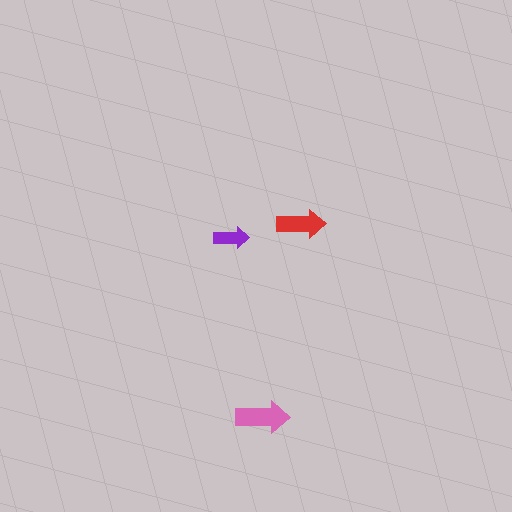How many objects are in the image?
There are 3 objects in the image.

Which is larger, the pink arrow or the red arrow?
The pink one.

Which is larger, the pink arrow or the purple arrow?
The pink one.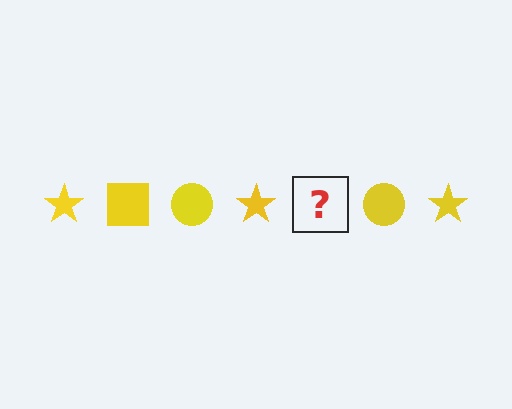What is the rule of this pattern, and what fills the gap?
The rule is that the pattern cycles through star, square, circle shapes in yellow. The gap should be filled with a yellow square.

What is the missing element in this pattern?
The missing element is a yellow square.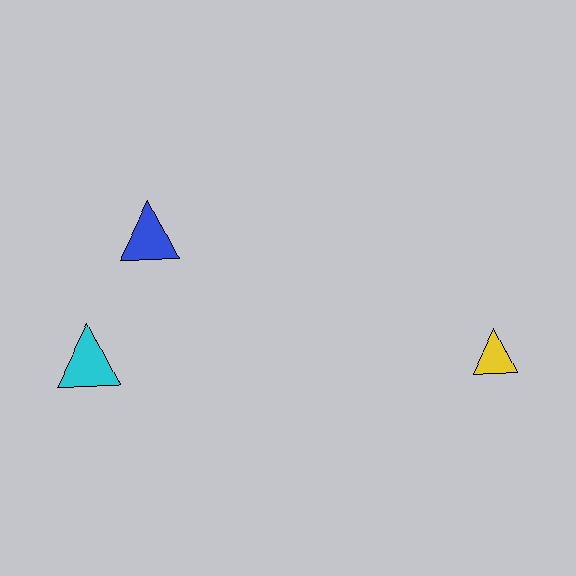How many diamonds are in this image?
There are no diamonds.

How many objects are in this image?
There are 3 objects.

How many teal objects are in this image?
There are no teal objects.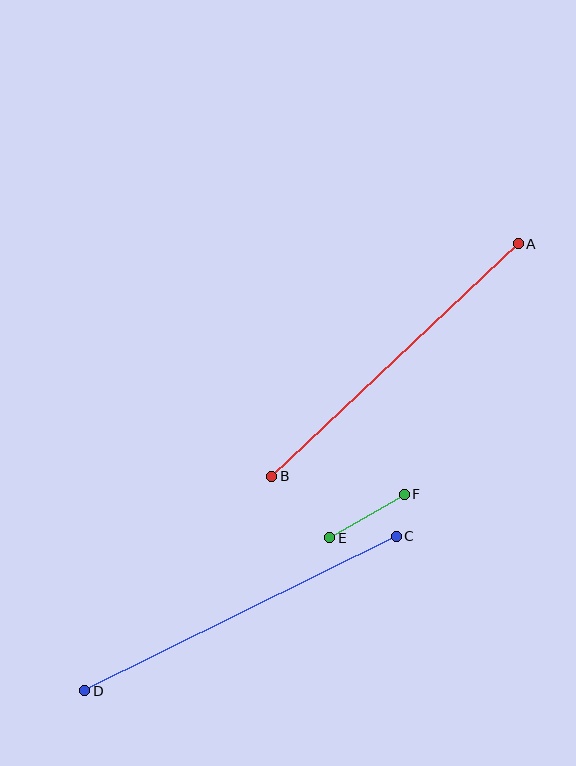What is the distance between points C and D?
The distance is approximately 348 pixels.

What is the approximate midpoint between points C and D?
The midpoint is at approximately (240, 614) pixels.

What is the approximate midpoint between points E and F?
The midpoint is at approximately (367, 516) pixels.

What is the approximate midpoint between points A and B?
The midpoint is at approximately (395, 360) pixels.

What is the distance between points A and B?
The distance is approximately 339 pixels.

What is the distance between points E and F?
The distance is approximately 86 pixels.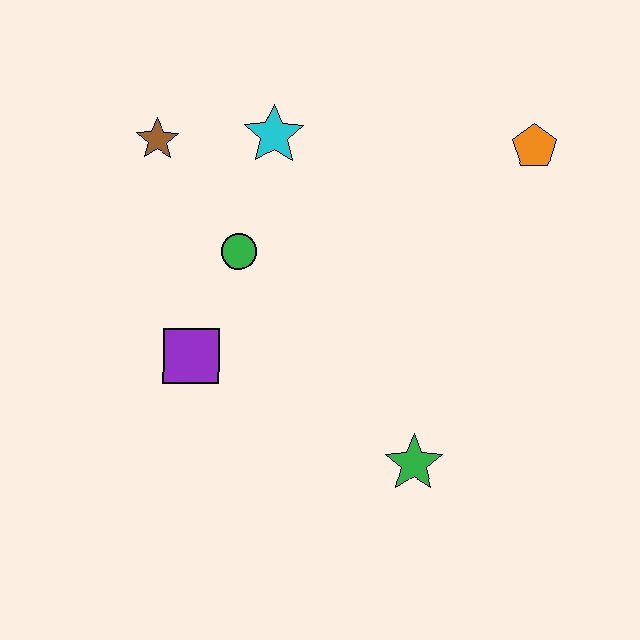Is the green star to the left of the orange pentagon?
Yes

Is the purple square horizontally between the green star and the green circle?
No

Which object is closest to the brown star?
The cyan star is closest to the brown star.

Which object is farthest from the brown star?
The green star is farthest from the brown star.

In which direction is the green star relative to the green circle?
The green star is below the green circle.